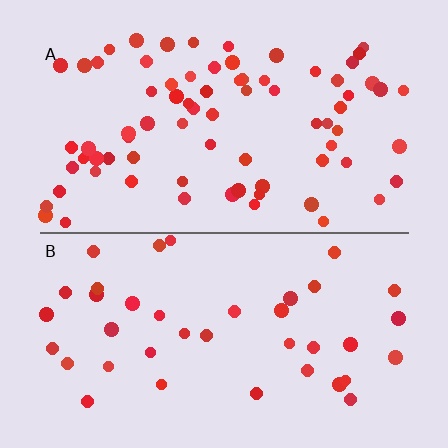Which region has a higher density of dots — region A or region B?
A (the top).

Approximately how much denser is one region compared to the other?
Approximately 1.9× — region A over region B.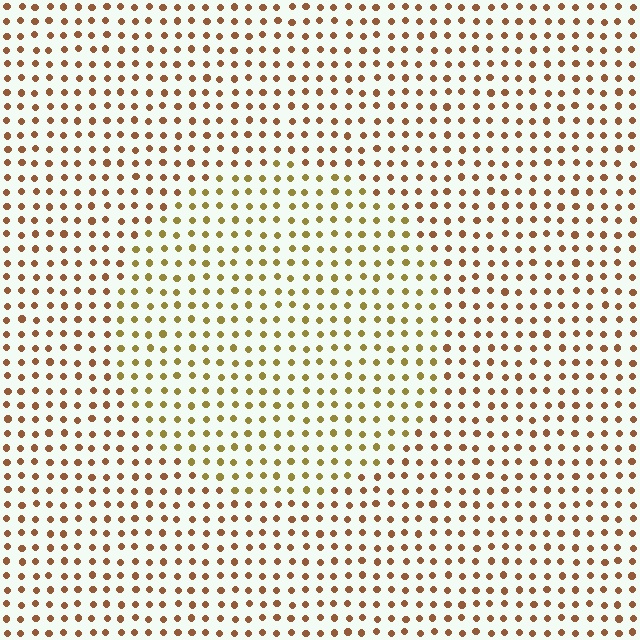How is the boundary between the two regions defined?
The boundary is defined purely by a slight shift in hue (about 30 degrees). Spacing, size, and orientation are identical on both sides.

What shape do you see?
I see a circle.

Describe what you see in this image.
The image is filled with small brown elements in a uniform arrangement. A circle-shaped region is visible where the elements are tinted to a slightly different hue, forming a subtle color boundary.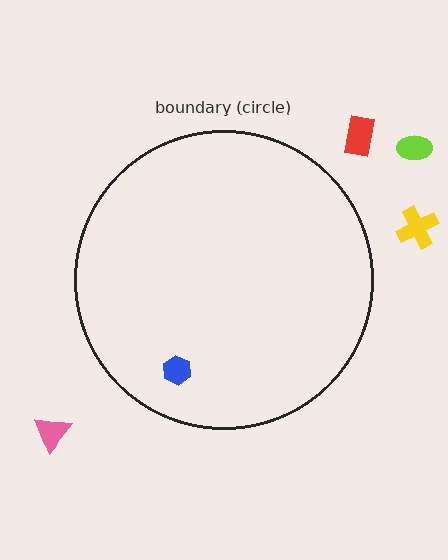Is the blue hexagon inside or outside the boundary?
Inside.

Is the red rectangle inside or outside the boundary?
Outside.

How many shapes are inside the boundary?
1 inside, 4 outside.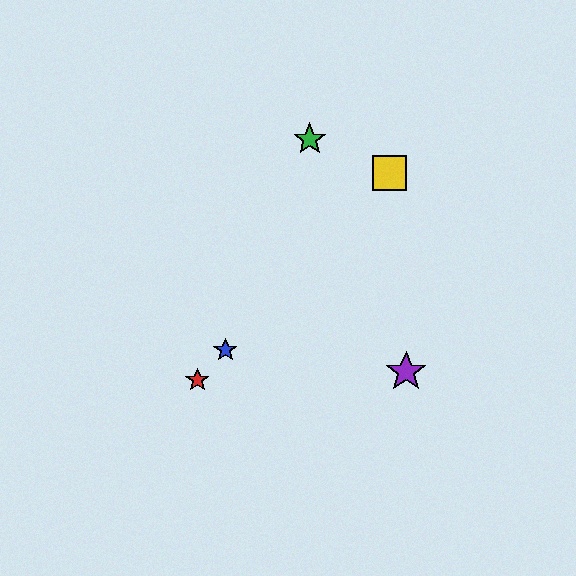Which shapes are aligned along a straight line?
The red star, the blue star, the yellow square are aligned along a straight line.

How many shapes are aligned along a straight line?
3 shapes (the red star, the blue star, the yellow square) are aligned along a straight line.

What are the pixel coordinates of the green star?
The green star is at (310, 139).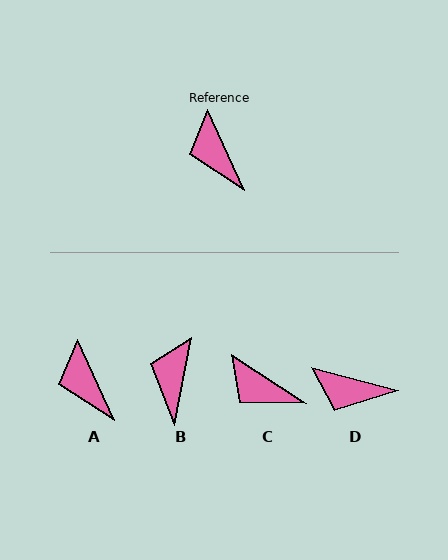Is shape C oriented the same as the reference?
No, it is off by about 32 degrees.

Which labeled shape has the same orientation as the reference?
A.